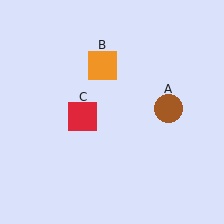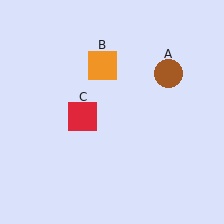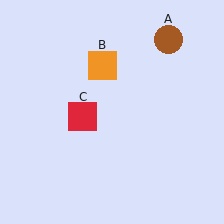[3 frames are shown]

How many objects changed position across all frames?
1 object changed position: brown circle (object A).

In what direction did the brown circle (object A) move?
The brown circle (object A) moved up.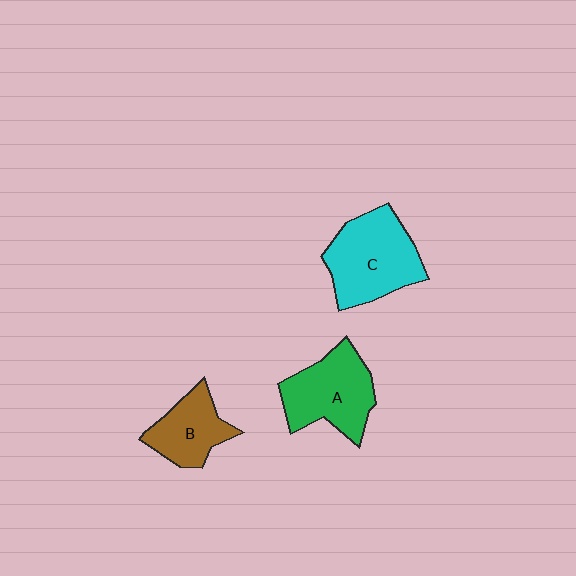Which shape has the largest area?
Shape C (cyan).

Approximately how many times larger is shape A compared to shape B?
Approximately 1.4 times.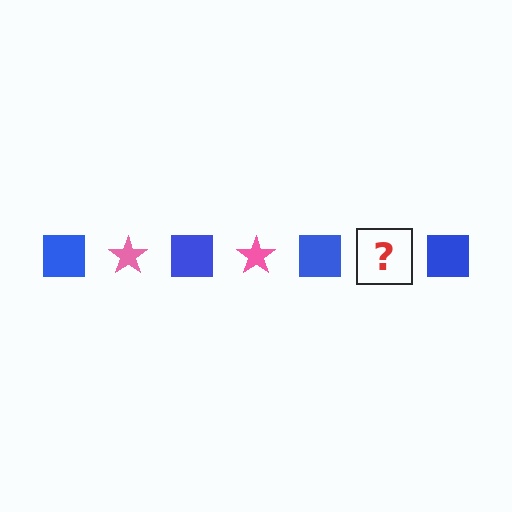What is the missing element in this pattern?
The missing element is a pink star.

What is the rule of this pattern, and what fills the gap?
The rule is that the pattern alternates between blue square and pink star. The gap should be filled with a pink star.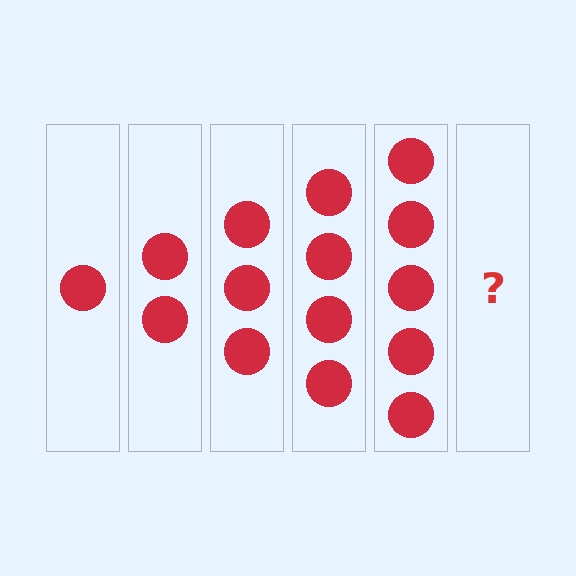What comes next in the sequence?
The next element should be 6 circles.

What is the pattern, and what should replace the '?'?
The pattern is that each step adds one more circle. The '?' should be 6 circles.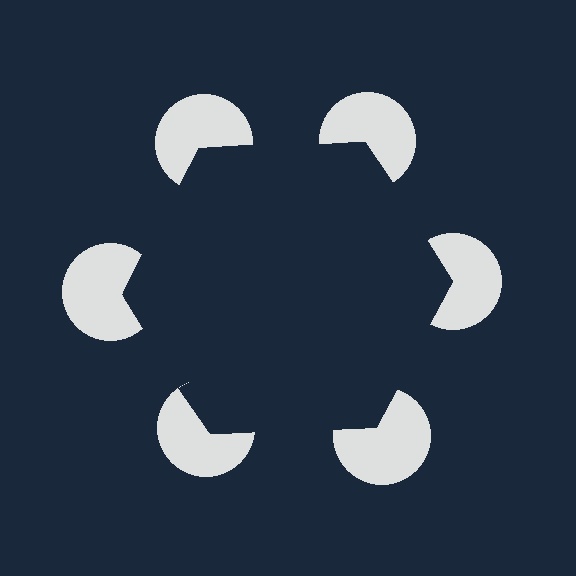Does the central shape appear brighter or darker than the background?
It typically appears slightly darker than the background, even though no actual brightness change is drawn.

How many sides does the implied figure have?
6 sides.